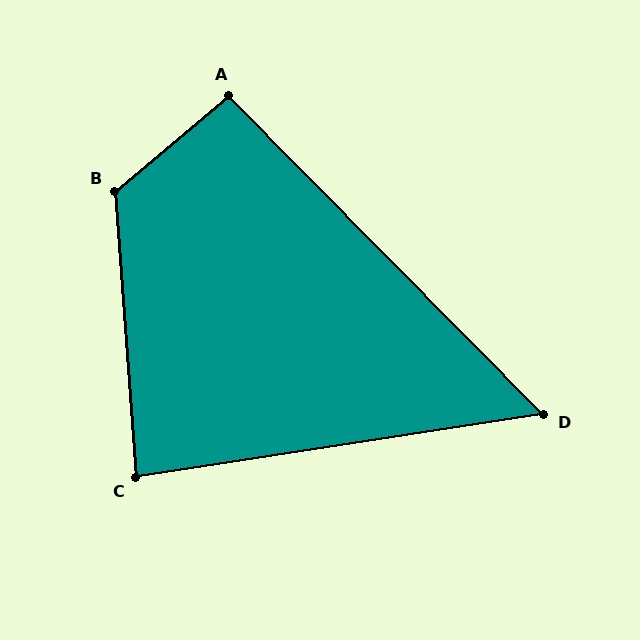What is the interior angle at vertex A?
Approximately 95 degrees (approximately right).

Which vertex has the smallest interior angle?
D, at approximately 54 degrees.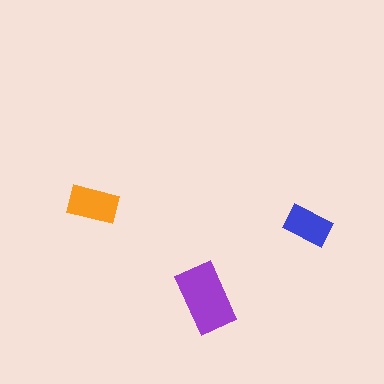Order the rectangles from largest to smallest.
the purple one, the orange one, the blue one.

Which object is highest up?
The orange rectangle is topmost.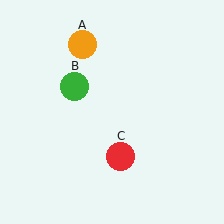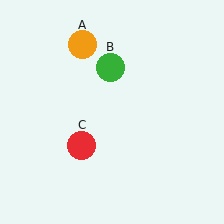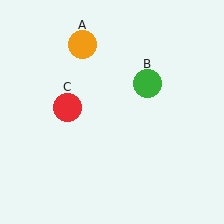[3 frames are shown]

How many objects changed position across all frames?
2 objects changed position: green circle (object B), red circle (object C).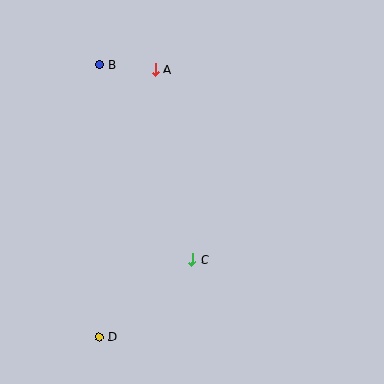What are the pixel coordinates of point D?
Point D is at (100, 337).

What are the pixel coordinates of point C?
Point C is at (193, 259).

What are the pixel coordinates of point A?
Point A is at (155, 69).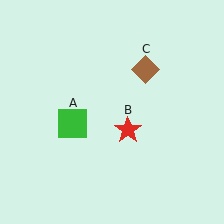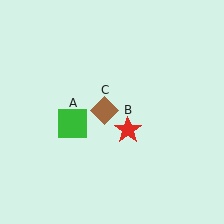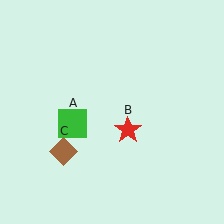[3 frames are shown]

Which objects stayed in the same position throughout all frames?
Green square (object A) and red star (object B) remained stationary.